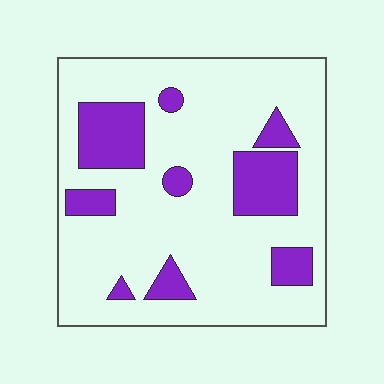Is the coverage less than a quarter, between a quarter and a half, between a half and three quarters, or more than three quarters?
Less than a quarter.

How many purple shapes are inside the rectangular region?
9.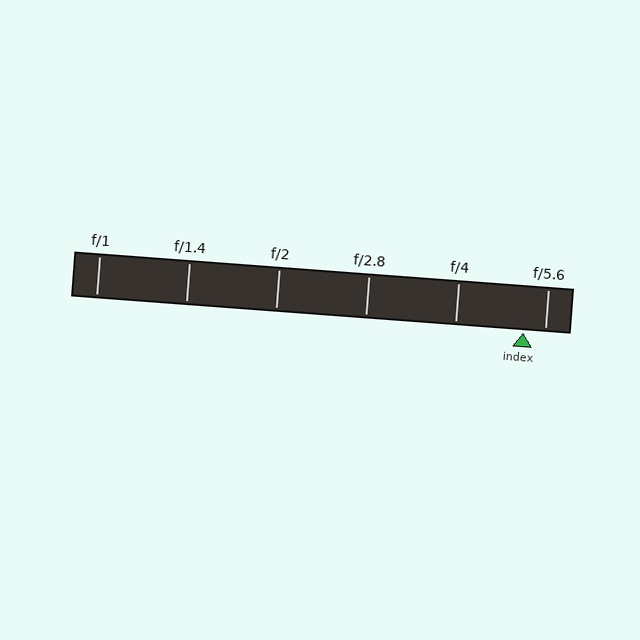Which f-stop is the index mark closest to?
The index mark is closest to f/5.6.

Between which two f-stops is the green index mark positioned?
The index mark is between f/4 and f/5.6.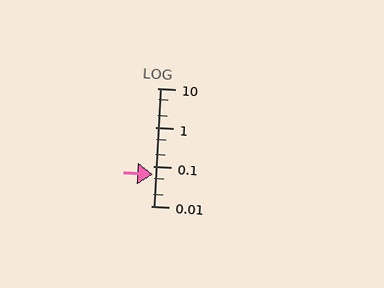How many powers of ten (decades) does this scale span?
The scale spans 3 decades, from 0.01 to 10.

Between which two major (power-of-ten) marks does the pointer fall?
The pointer is between 0.01 and 0.1.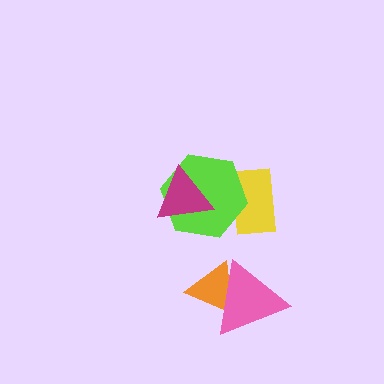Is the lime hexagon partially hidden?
Yes, it is partially covered by another shape.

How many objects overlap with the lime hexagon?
2 objects overlap with the lime hexagon.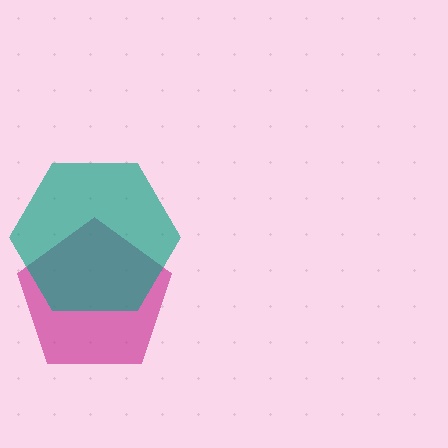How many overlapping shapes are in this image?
There are 2 overlapping shapes in the image.